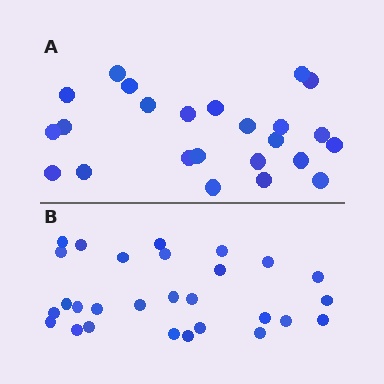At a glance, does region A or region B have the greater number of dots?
Region B (the bottom region) has more dots.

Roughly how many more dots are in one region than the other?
Region B has about 4 more dots than region A.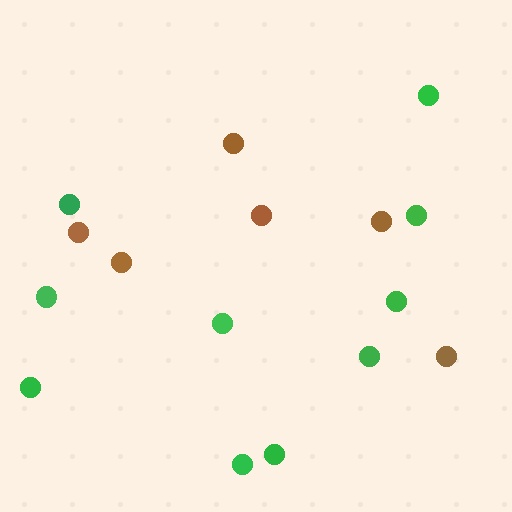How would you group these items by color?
There are 2 groups: one group of brown circles (6) and one group of green circles (10).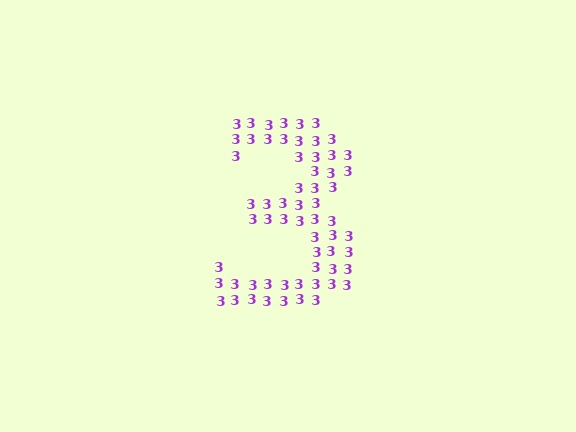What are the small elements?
The small elements are digit 3's.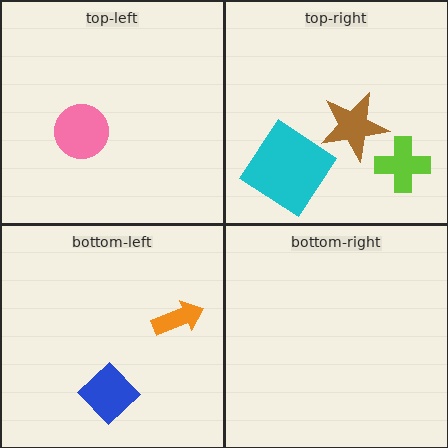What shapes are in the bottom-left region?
The orange arrow, the blue diamond.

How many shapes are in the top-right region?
3.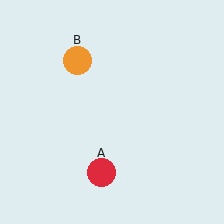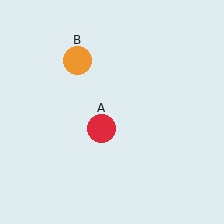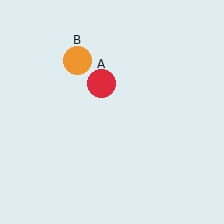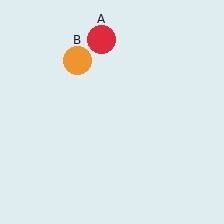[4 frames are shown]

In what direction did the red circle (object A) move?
The red circle (object A) moved up.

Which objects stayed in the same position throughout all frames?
Orange circle (object B) remained stationary.